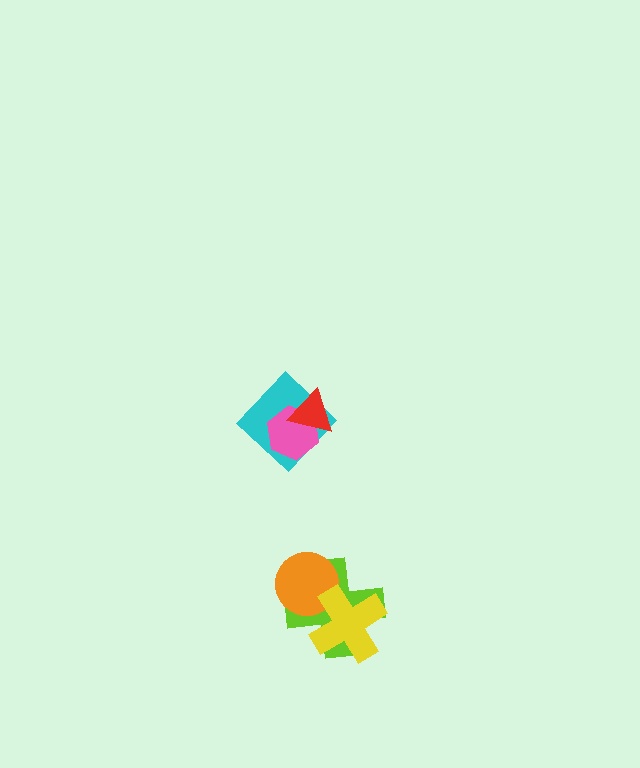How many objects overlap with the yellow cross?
2 objects overlap with the yellow cross.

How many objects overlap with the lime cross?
2 objects overlap with the lime cross.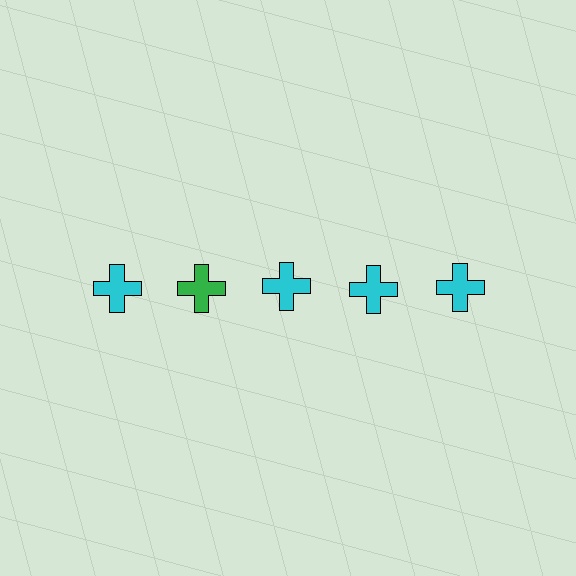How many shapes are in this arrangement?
There are 5 shapes arranged in a grid pattern.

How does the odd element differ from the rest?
It has a different color: green instead of cyan.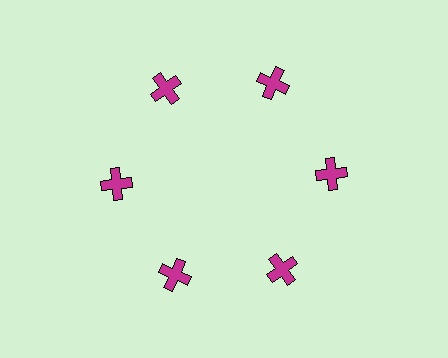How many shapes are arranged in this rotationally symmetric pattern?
There are 6 shapes, arranged in 6 groups of 1.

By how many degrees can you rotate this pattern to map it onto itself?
The pattern maps onto itself every 60 degrees of rotation.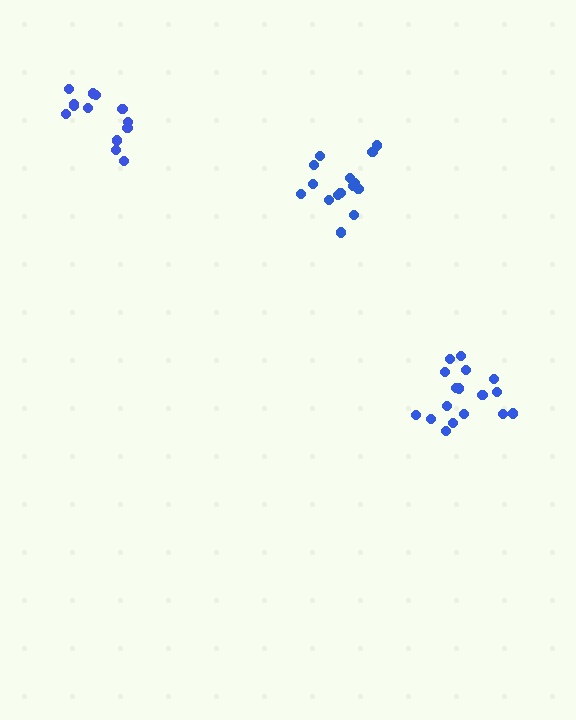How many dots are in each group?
Group 1: 17 dots, Group 2: 13 dots, Group 3: 16 dots (46 total).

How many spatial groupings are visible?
There are 3 spatial groupings.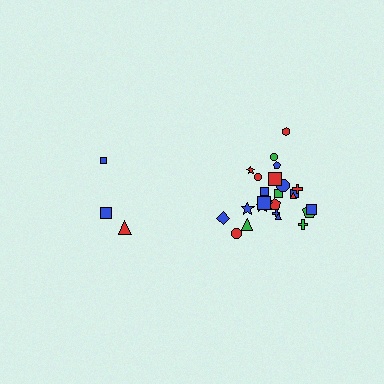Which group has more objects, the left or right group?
The right group.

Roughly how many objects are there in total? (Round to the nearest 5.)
Roughly 30 objects in total.